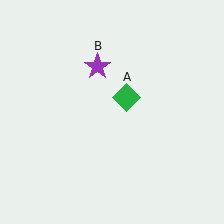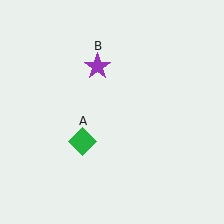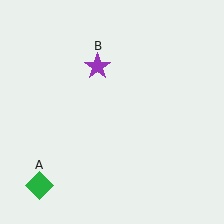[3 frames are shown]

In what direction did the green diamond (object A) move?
The green diamond (object A) moved down and to the left.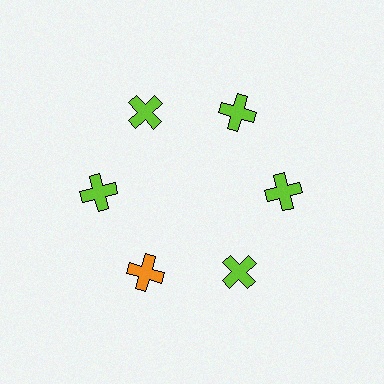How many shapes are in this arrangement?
There are 6 shapes arranged in a ring pattern.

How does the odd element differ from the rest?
It has a different color: orange instead of lime.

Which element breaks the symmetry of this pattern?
The orange cross at roughly the 7 o'clock position breaks the symmetry. All other shapes are lime crosses.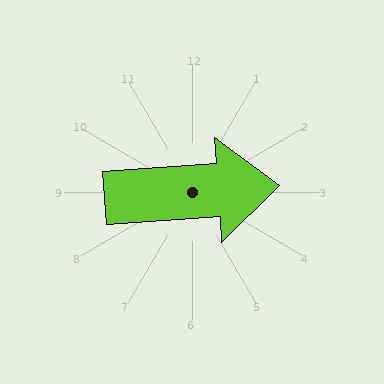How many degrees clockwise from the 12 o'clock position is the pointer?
Approximately 86 degrees.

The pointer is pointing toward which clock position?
Roughly 3 o'clock.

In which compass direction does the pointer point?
East.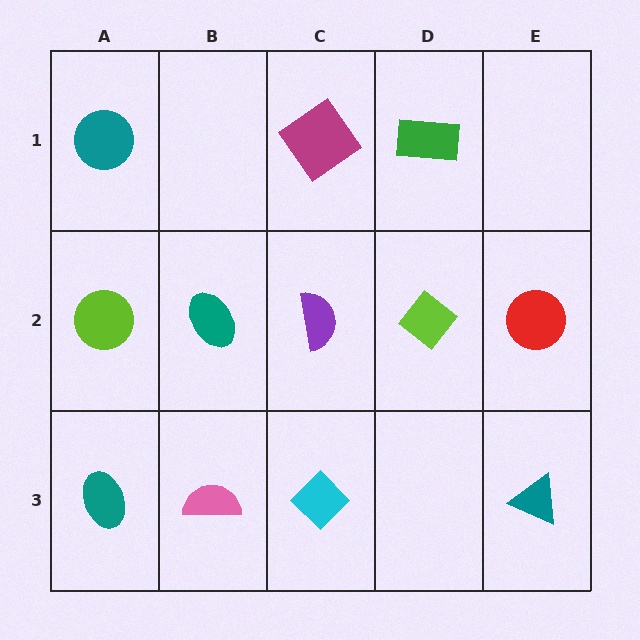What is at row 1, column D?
A green rectangle.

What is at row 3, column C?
A cyan diamond.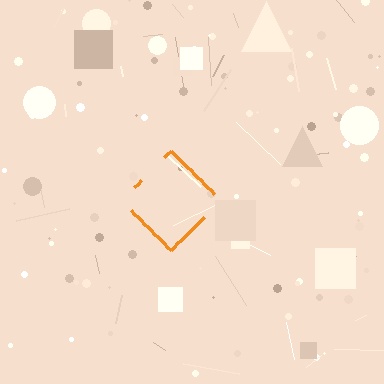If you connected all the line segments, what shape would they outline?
They would outline a diamond.